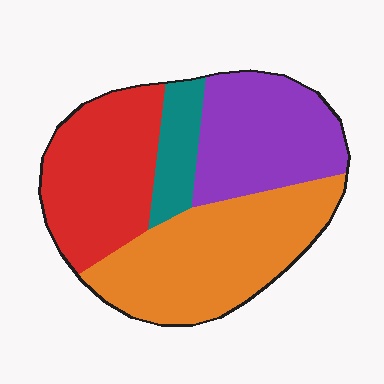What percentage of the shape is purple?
Purple takes up about one quarter (1/4) of the shape.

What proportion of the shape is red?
Red covers about 30% of the shape.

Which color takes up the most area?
Orange, at roughly 35%.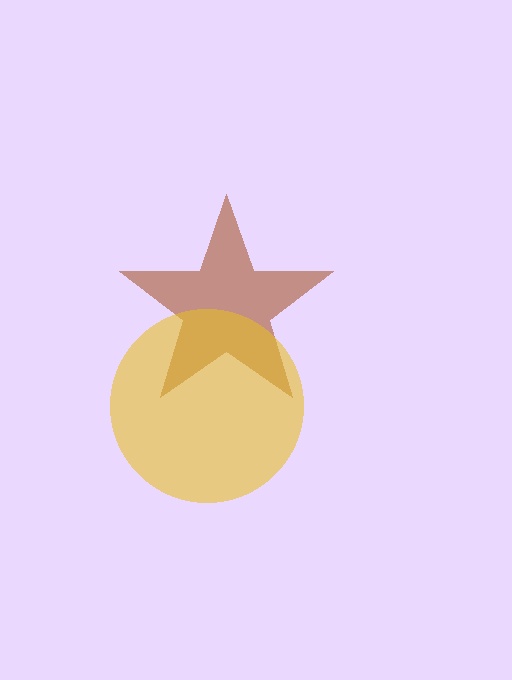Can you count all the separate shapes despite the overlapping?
Yes, there are 2 separate shapes.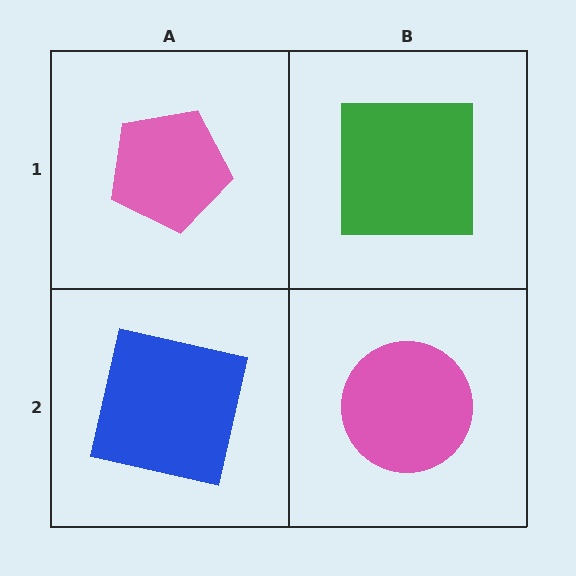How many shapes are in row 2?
2 shapes.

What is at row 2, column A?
A blue square.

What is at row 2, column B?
A pink circle.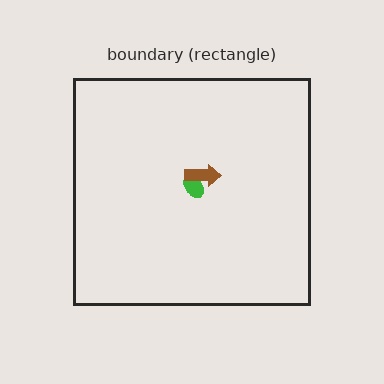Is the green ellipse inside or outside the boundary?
Inside.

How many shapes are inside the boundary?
2 inside, 0 outside.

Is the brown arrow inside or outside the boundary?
Inside.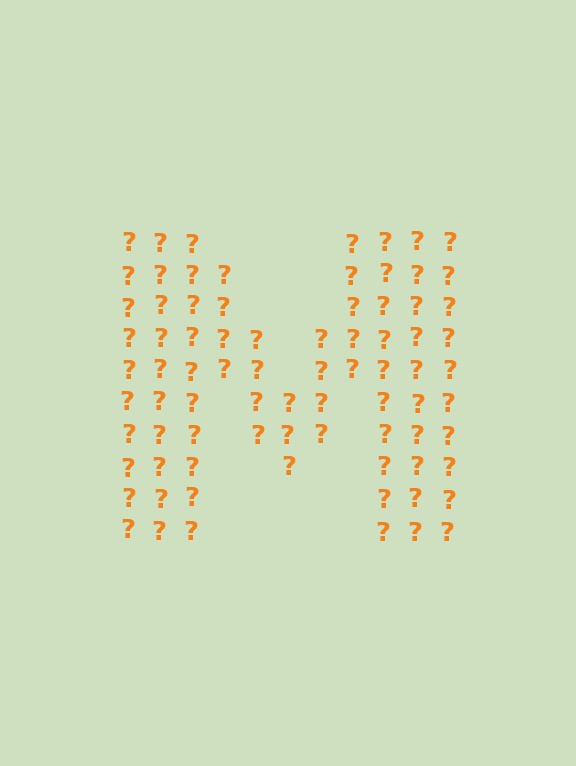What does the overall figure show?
The overall figure shows the letter M.